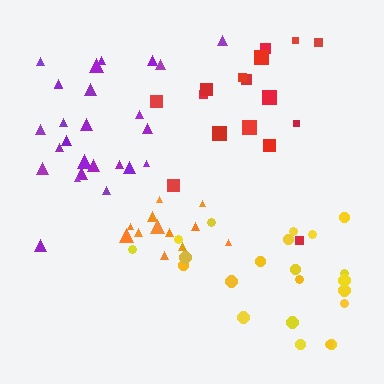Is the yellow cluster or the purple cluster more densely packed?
Purple.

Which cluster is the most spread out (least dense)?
Red.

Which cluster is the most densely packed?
Orange.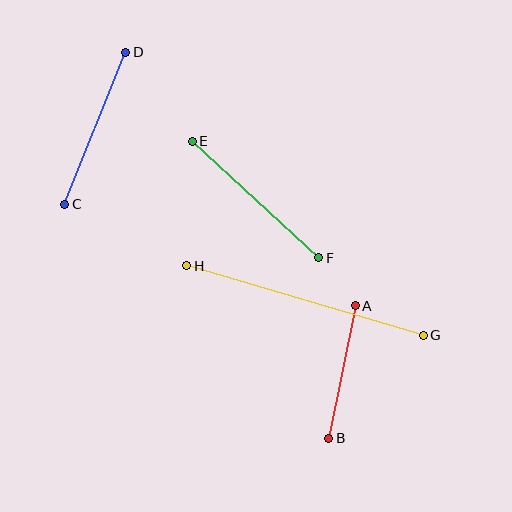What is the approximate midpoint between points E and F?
The midpoint is at approximately (256, 199) pixels.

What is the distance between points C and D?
The distance is approximately 164 pixels.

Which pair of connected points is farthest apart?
Points G and H are farthest apart.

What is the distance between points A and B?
The distance is approximately 135 pixels.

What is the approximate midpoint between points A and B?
The midpoint is at approximately (342, 372) pixels.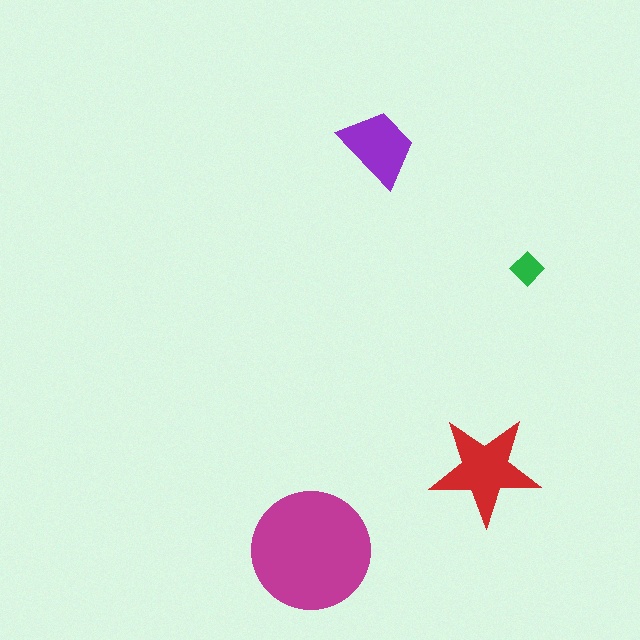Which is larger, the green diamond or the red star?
The red star.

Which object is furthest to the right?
The green diamond is rightmost.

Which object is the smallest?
The green diamond.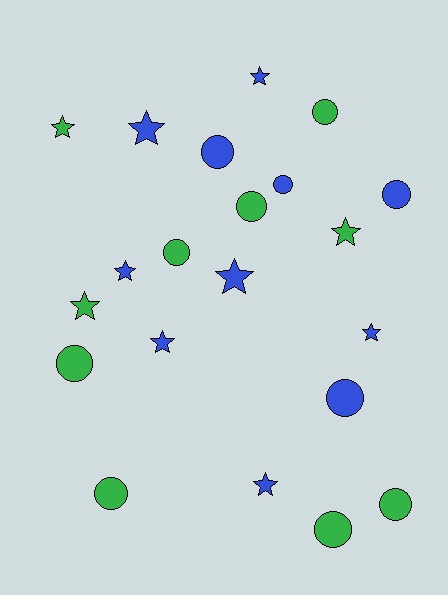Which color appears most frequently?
Blue, with 11 objects.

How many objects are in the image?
There are 21 objects.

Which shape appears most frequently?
Circle, with 11 objects.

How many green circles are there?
There are 7 green circles.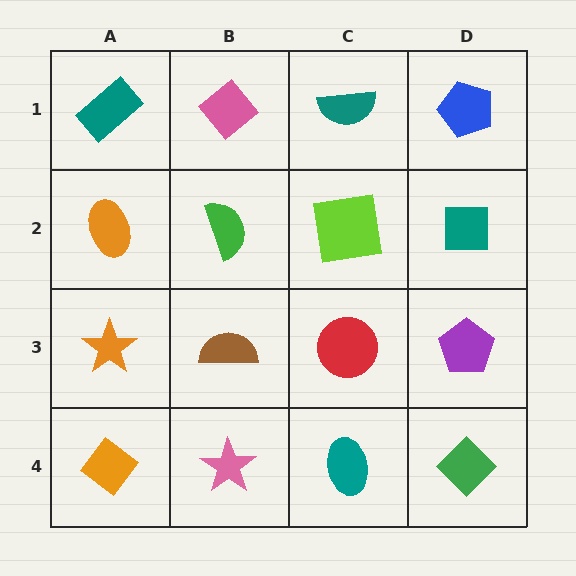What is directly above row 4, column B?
A brown semicircle.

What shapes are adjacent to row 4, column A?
An orange star (row 3, column A), a pink star (row 4, column B).